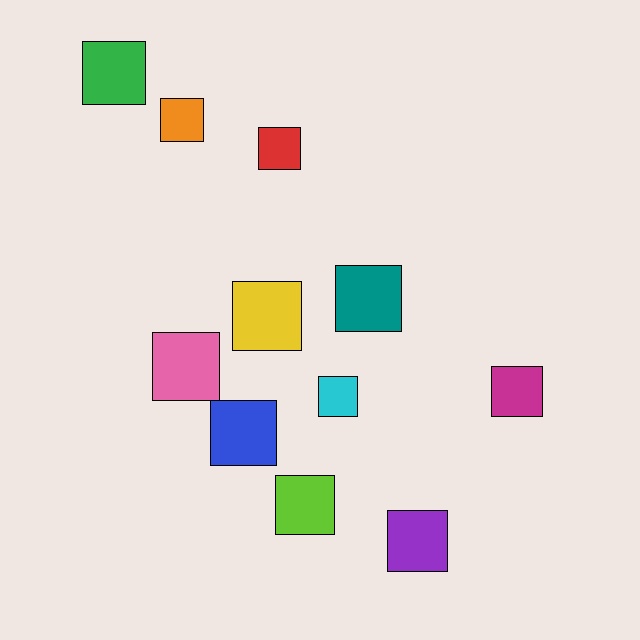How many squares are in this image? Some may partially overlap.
There are 11 squares.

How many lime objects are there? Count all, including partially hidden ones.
There is 1 lime object.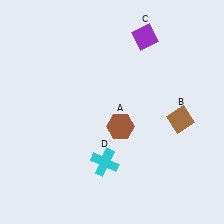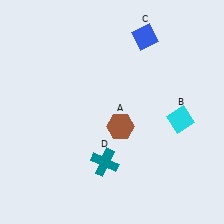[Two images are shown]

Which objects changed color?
B changed from brown to cyan. C changed from purple to blue. D changed from cyan to teal.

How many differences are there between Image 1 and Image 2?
There are 3 differences between the two images.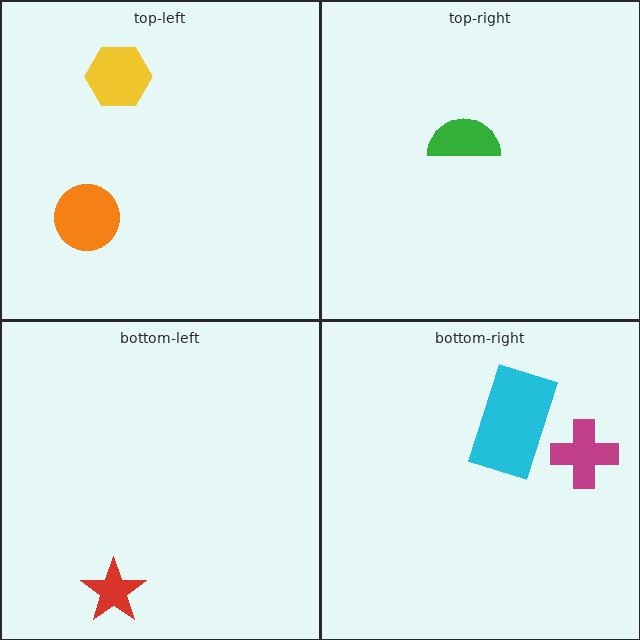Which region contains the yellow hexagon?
The top-left region.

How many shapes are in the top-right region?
1.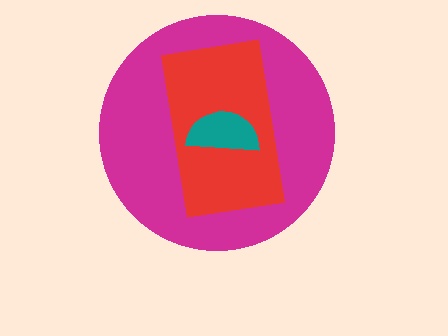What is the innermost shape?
The teal semicircle.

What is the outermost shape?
The magenta circle.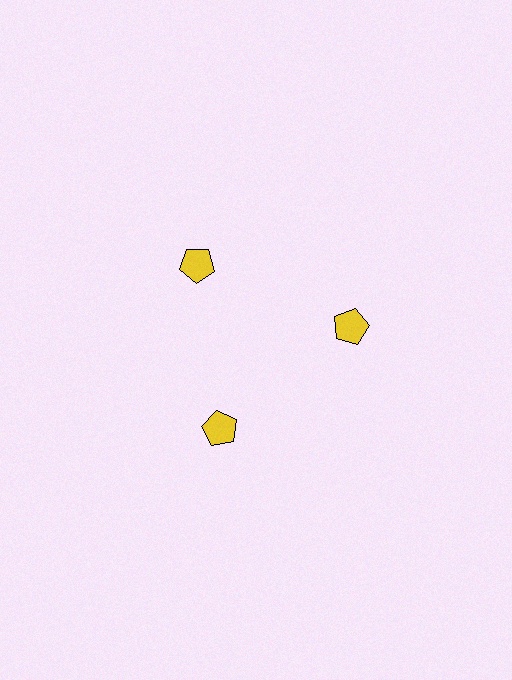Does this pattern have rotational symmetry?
Yes, this pattern has 3-fold rotational symmetry. It looks the same after rotating 120 degrees around the center.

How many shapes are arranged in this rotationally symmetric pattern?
There are 3 shapes, arranged in 3 groups of 1.